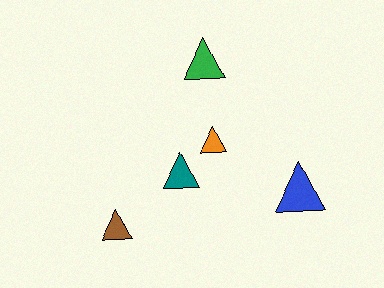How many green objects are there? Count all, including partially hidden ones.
There is 1 green object.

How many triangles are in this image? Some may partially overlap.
There are 5 triangles.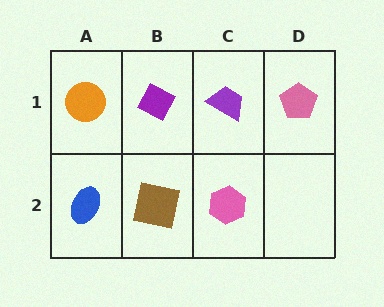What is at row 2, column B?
A brown square.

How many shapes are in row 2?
3 shapes.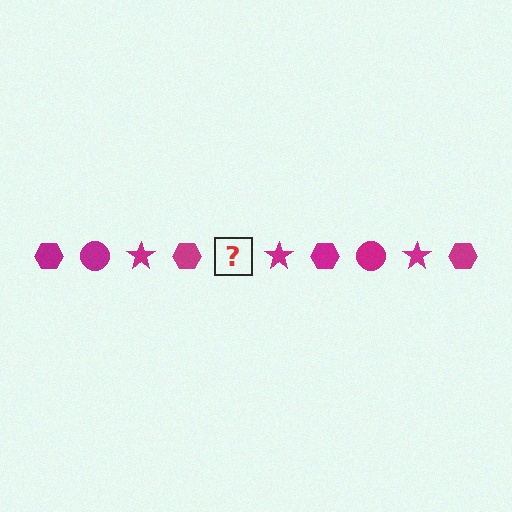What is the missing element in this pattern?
The missing element is a magenta circle.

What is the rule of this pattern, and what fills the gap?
The rule is that the pattern cycles through hexagon, circle, star shapes in magenta. The gap should be filled with a magenta circle.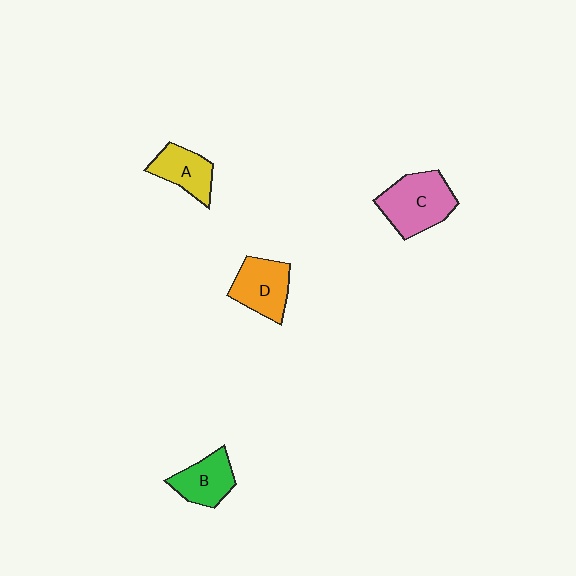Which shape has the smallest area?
Shape A (yellow).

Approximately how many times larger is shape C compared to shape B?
Approximately 1.5 times.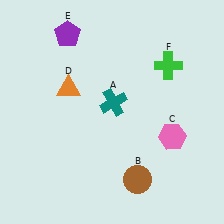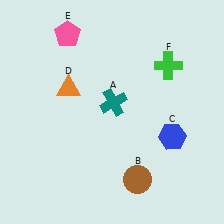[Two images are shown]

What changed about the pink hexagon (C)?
In Image 1, C is pink. In Image 2, it changed to blue.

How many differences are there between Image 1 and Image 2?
There are 2 differences between the two images.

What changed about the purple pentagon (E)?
In Image 1, E is purple. In Image 2, it changed to pink.